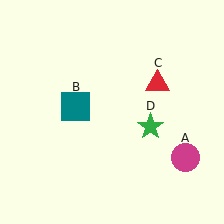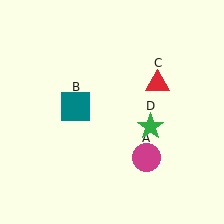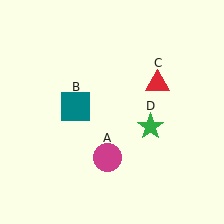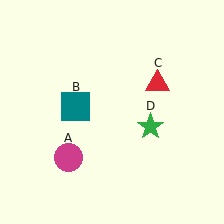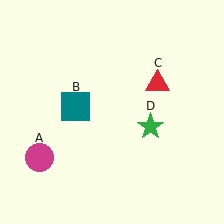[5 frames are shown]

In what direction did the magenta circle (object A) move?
The magenta circle (object A) moved left.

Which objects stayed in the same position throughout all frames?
Teal square (object B) and red triangle (object C) and green star (object D) remained stationary.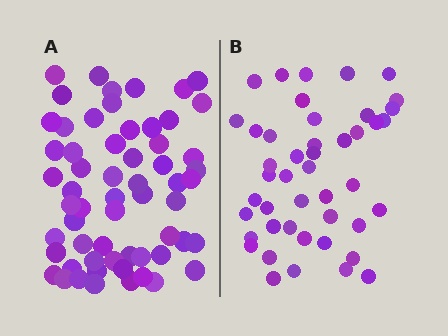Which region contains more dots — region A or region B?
Region A (the left region) has more dots.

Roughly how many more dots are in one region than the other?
Region A has approximately 15 more dots than region B.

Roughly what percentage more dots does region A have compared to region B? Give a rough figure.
About 35% more.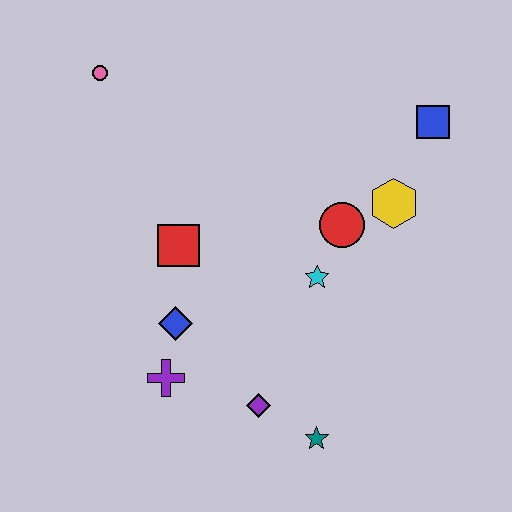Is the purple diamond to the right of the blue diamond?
Yes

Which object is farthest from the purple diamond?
The pink circle is farthest from the purple diamond.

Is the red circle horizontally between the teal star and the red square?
No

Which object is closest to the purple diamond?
The teal star is closest to the purple diamond.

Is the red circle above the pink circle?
No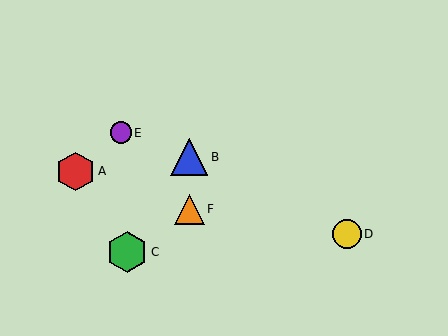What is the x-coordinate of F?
Object F is at x≈189.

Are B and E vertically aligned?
No, B is at x≈189 and E is at x≈121.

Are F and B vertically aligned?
Yes, both are at x≈189.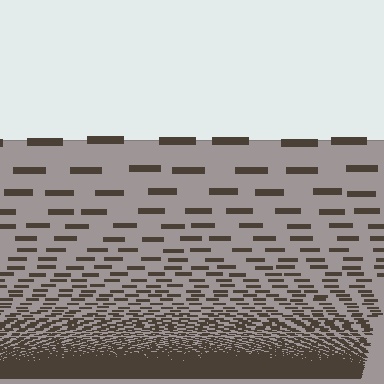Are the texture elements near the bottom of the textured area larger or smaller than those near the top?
Smaller. The gradient is inverted — elements near the bottom are smaller and denser.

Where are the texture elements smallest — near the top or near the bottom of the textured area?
Near the bottom.